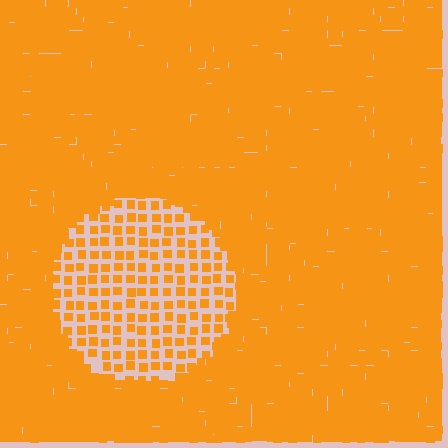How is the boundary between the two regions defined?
The boundary is defined by a change in element density (approximately 2.7x ratio). All elements are the same color, size, and shape.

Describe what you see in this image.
The image contains small orange elements arranged at two different densities. A circle-shaped region is visible where the elements are less densely packed than the surrounding area.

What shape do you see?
I see a circle.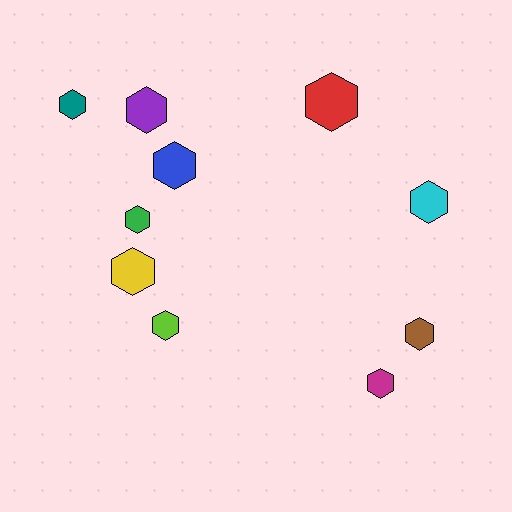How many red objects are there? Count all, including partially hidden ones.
There is 1 red object.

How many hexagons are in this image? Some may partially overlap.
There are 10 hexagons.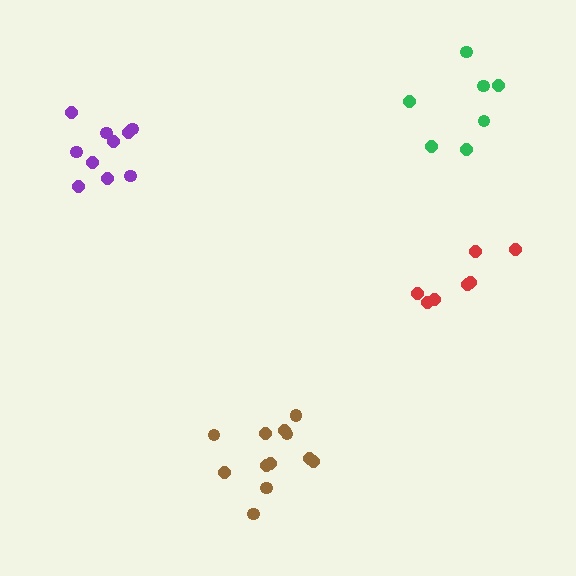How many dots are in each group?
Group 1: 7 dots, Group 2: 7 dots, Group 3: 10 dots, Group 4: 12 dots (36 total).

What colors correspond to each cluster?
The clusters are colored: green, red, purple, brown.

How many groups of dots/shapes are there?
There are 4 groups.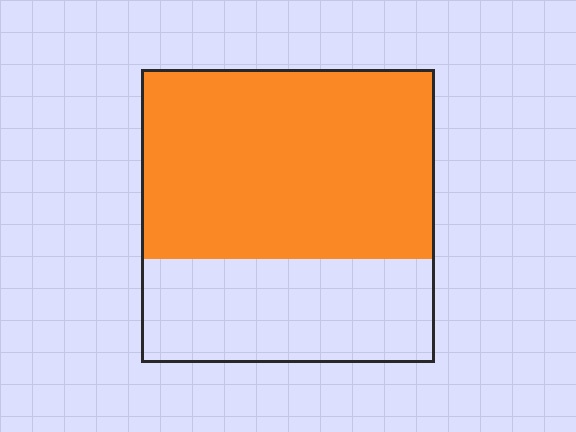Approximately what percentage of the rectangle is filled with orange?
Approximately 65%.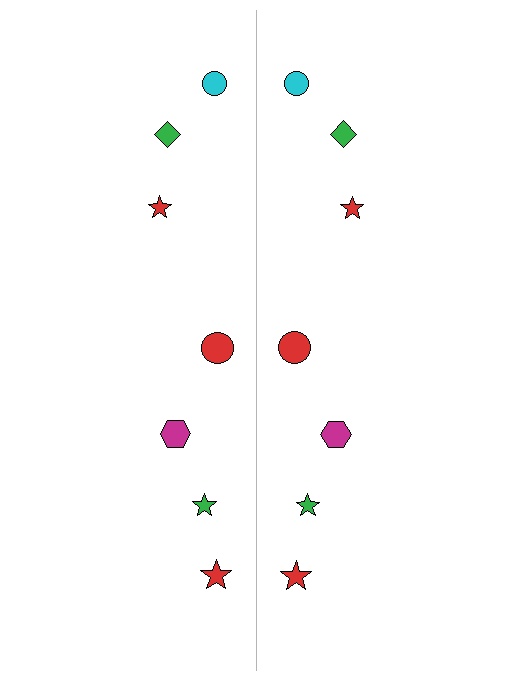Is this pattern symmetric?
Yes, this pattern has bilateral (reflection) symmetry.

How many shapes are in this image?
There are 14 shapes in this image.